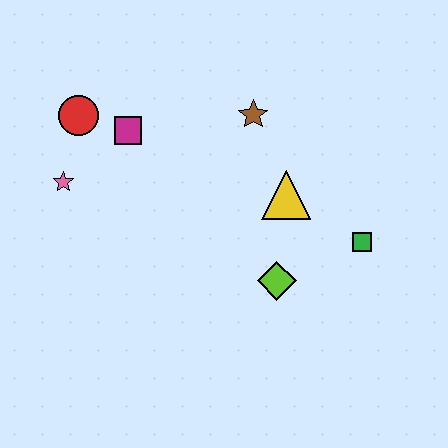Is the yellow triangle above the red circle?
No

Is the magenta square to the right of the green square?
No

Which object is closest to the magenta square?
The red circle is closest to the magenta square.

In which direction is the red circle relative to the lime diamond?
The red circle is to the left of the lime diamond.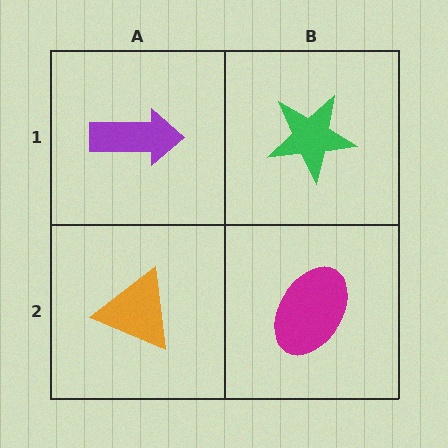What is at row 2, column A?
An orange triangle.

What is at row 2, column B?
A magenta ellipse.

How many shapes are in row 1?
2 shapes.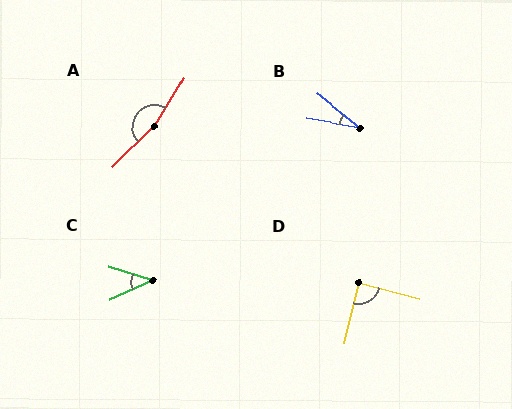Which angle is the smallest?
B, at approximately 29 degrees.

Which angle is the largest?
A, at approximately 167 degrees.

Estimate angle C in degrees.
Approximately 41 degrees.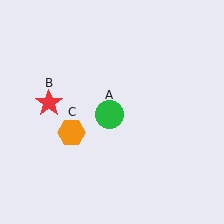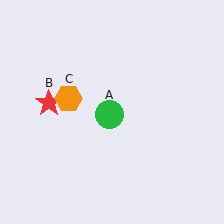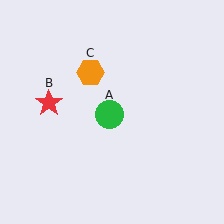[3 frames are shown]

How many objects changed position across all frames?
1 object changed position: orange hexagon (object C).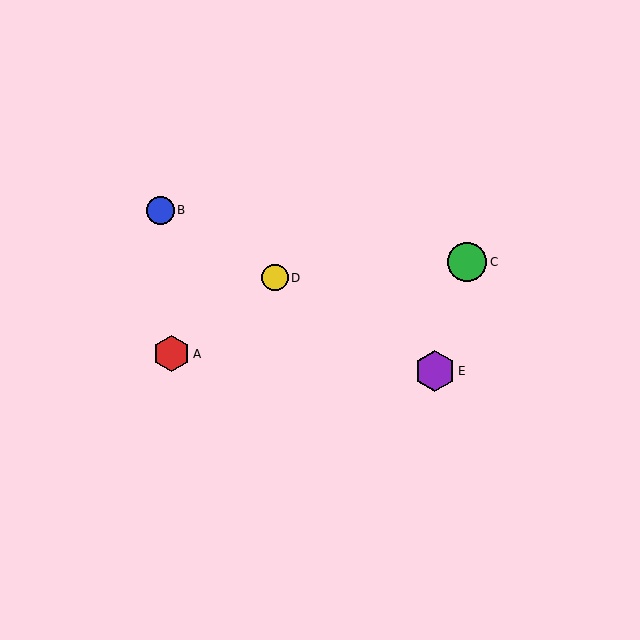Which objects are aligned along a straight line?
Objects B, D, E are aligned along a straight line.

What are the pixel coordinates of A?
Object A is at (172, 354).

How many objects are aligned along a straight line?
3 objects (B, D, E) are aligned along a straight line.